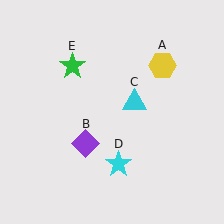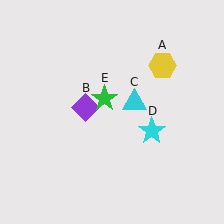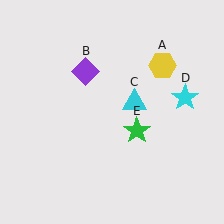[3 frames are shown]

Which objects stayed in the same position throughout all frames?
Yellow hexagon (object A) and cyan triangle (object C) remained stationary.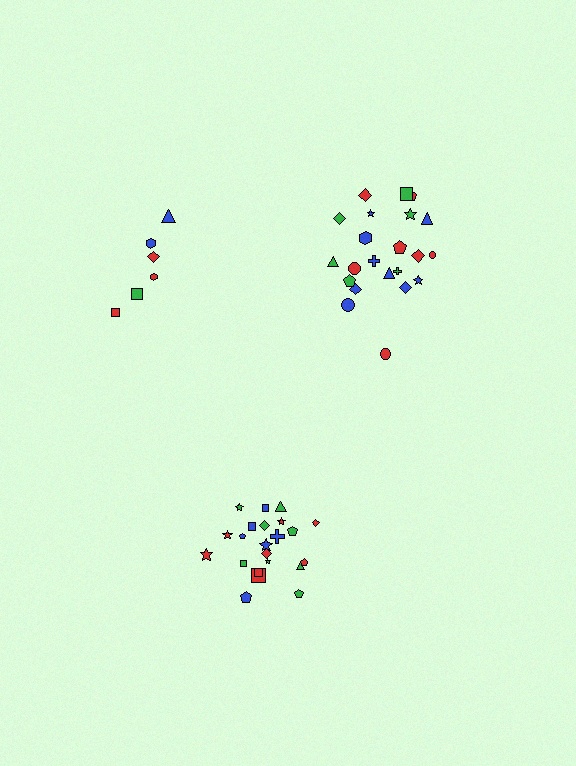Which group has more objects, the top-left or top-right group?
The top-right group.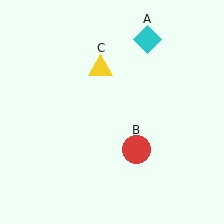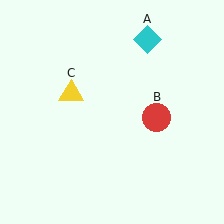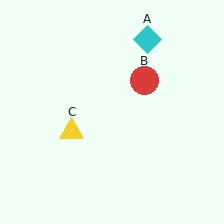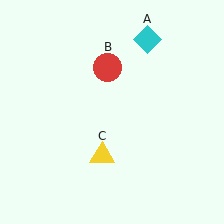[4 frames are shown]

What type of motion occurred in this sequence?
The red circle (object B), yellow triangle (object C) rotated counterclockwise around the center of the scene.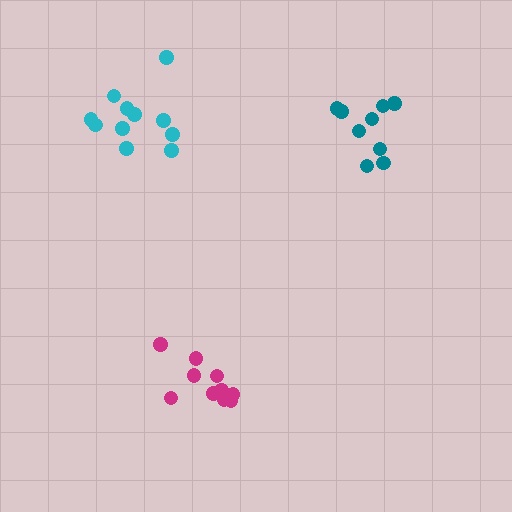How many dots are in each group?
Group 1: 10 dots, Group 2: 11 dots, Group 3: 9 dots (30 total).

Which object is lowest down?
The magenta cluster is bottommost.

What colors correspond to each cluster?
The clusters are colored: magenta, cyan, teal.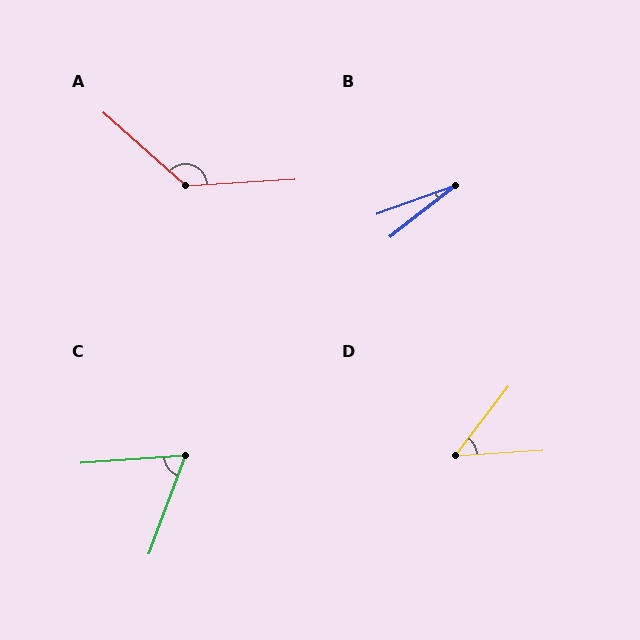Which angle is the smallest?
B, at approximately 19 degrees.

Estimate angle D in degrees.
Approximately 49 degrees.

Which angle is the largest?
A, at approximately 135 degrees.